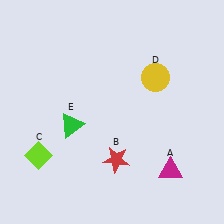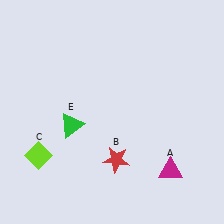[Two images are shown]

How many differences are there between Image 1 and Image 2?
There is 1 difference between the two images.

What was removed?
The yellow circle (D) was removed in Image 2.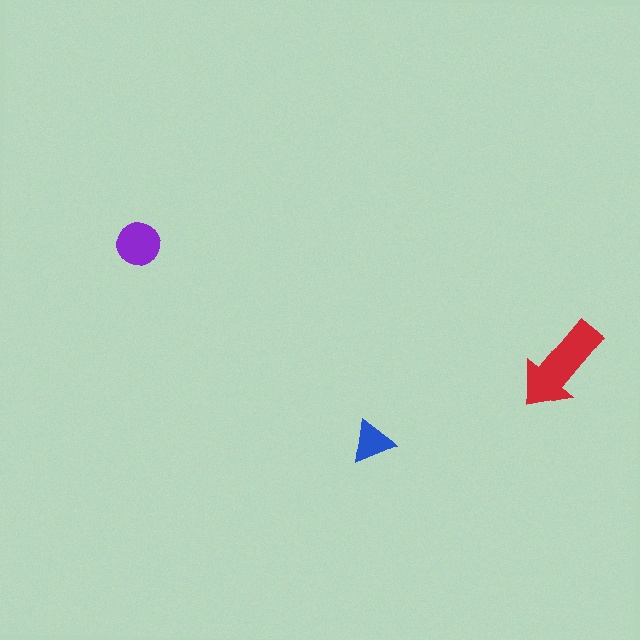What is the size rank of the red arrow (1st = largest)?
1st.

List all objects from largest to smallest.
The red arrow, the purple circle, the blue triangle.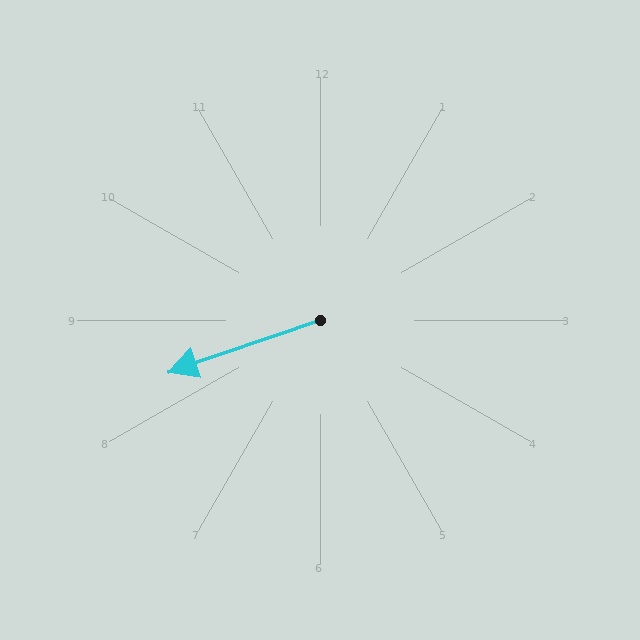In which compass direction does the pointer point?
West.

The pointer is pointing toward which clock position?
Roughly 8 o'clock.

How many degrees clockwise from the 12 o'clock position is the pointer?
Approximately 251 degrees.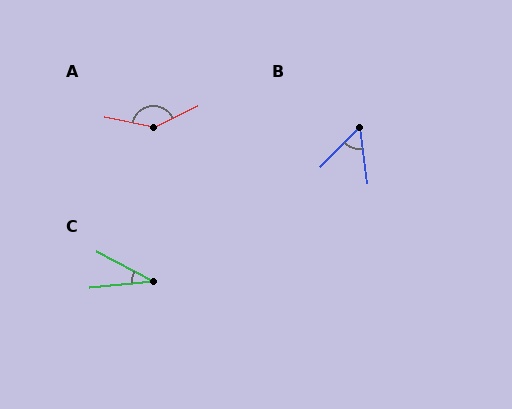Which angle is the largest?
A, at approximately 142 degrees.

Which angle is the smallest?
C, at approximately 33 degrees.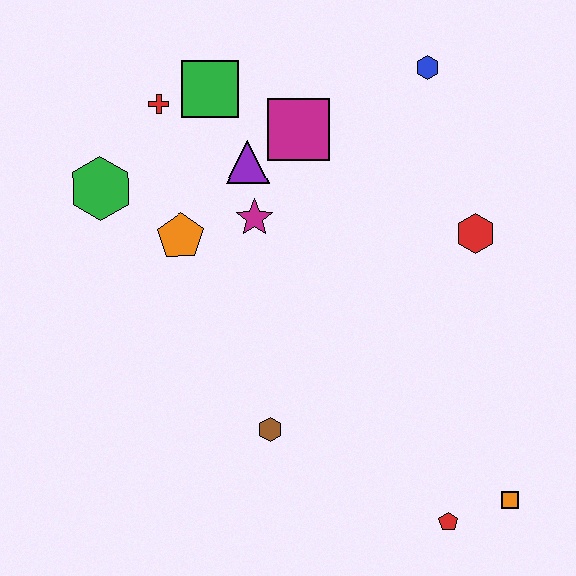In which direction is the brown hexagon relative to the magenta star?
The brown hexagon is below the magenta star.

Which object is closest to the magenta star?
The purple triangle is closest to the magenta star.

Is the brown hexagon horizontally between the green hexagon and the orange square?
Yes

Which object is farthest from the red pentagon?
The red cross is farthest from the red pentagon.